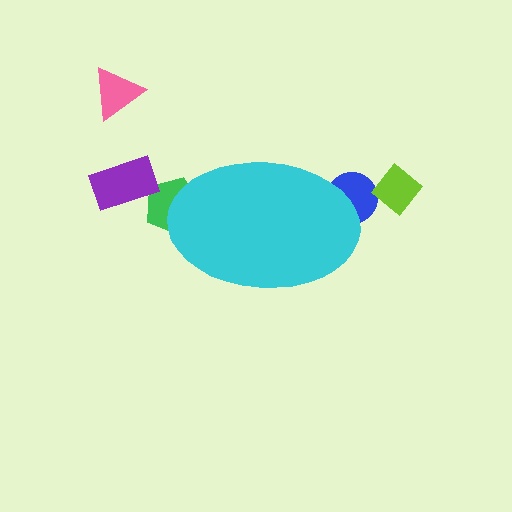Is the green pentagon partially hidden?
Yes, the green pentagon is partially hidden behind the cyan ellipse.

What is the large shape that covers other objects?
A cyan ellipse.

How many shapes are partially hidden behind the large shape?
2 shapes are partially hidden.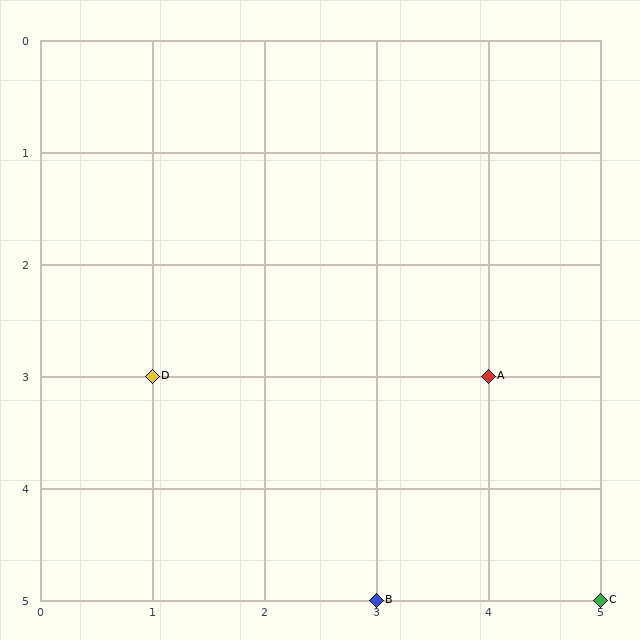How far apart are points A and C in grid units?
Points A and C are 1 column and 2 rows apart (about 2.2 grid units diagonally).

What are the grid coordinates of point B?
Point B is at grid coordinates (3, 5).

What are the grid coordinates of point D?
Point D is at grid coordinates (1, 3).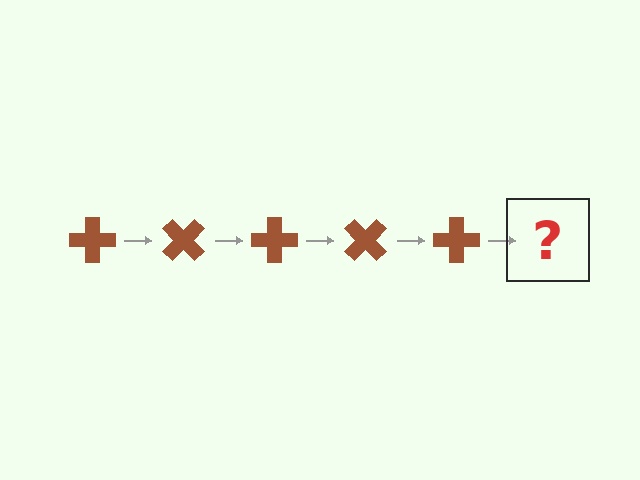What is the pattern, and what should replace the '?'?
The pattern is that the cross rotates 45 degrees each step. The '?' should be a brown cross rotated 225 degrees.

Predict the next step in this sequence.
The next step is a brown cross rotated 225 degrees.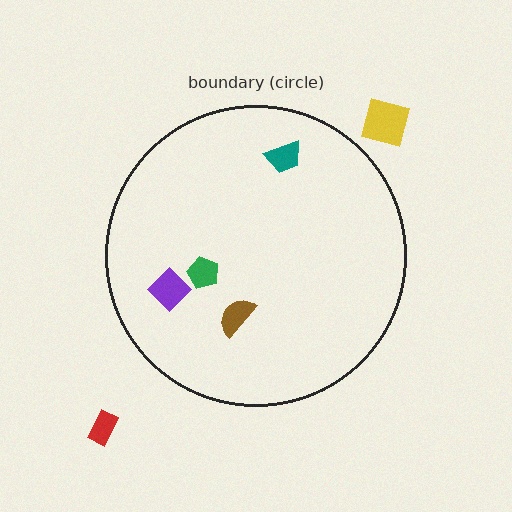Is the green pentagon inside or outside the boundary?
Inside.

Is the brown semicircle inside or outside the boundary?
Inside.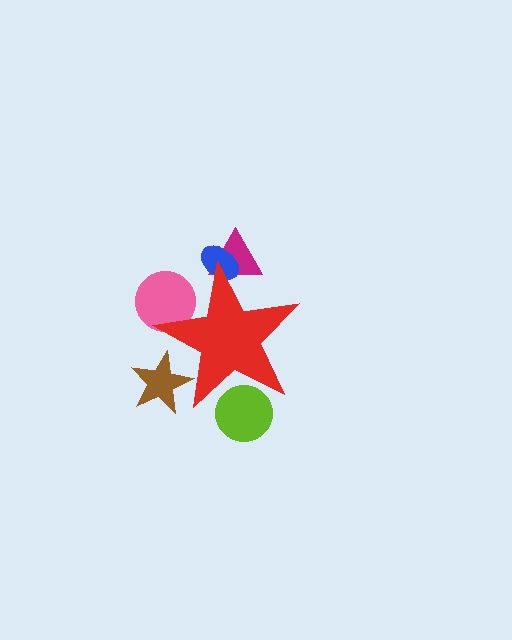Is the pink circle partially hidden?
Yes, the pink circle is partially hidden behind the red star.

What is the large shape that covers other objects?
A red star.